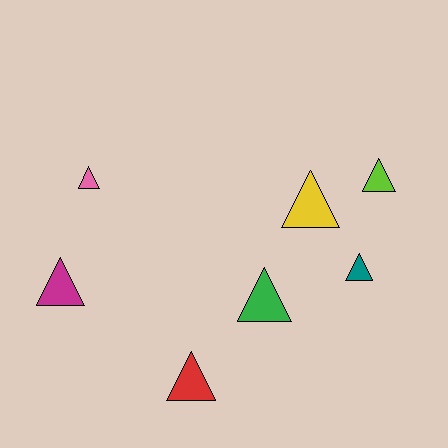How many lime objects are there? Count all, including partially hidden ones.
There is 1 lime object.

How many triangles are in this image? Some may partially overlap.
There are 7 triangles.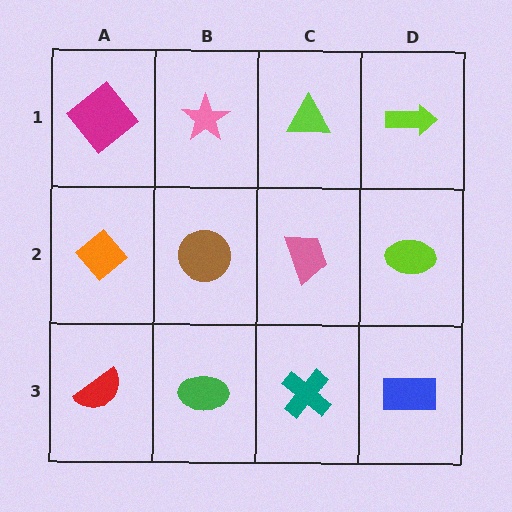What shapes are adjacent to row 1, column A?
An orange diamond (row 2, column A), a pink star (row 1, column B).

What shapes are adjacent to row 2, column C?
A lime triangle (row 1, column C), a teal cross (row 3, column C), a brown circle (row 2, column B), a lime ellipse (row 2, column D).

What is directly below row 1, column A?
An orange diamond.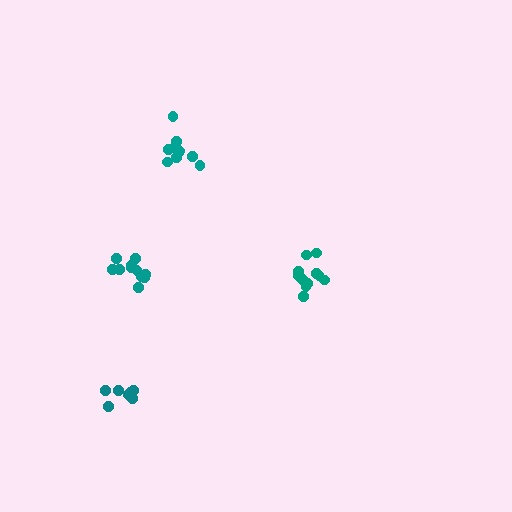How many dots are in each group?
Group 1: 7 dots, Group 2: 13 dots, Group 3: 11 dots, Group 4: 11 dots (42 total).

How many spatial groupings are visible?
There are 4 spatial groupings.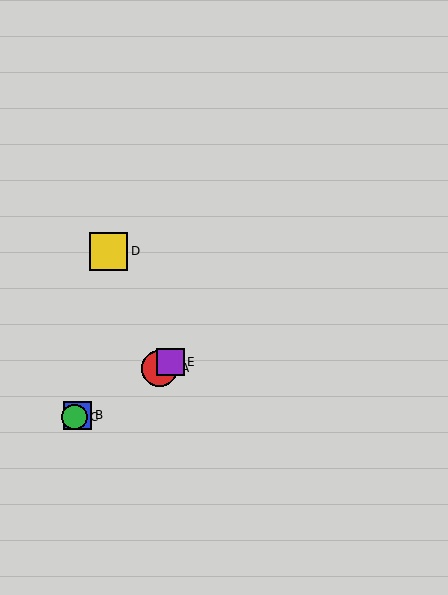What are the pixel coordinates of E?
Object E is at (171, 362).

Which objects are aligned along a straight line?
Objects A, B, C, E are aligned along a straight line.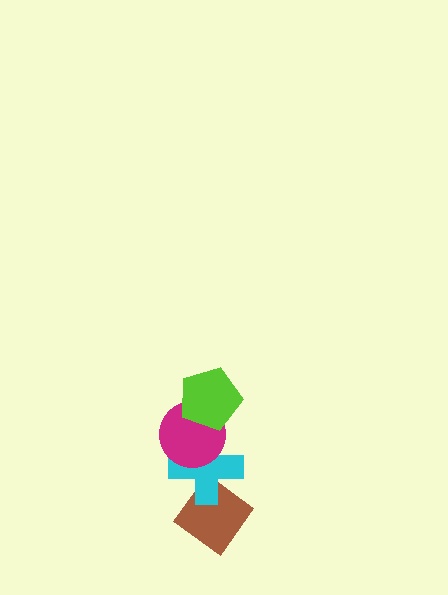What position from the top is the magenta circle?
The magenta circle is 2nd from the top.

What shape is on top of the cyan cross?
The magenta circle is on top of the cyan cross.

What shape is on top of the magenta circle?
The lime pentagon is on top of the magenta circle.